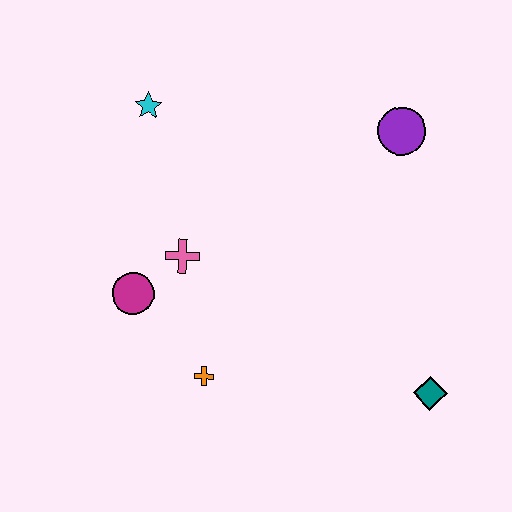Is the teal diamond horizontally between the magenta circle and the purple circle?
No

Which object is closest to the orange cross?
The magenta circle is closest to the orange cross.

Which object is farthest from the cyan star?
The teal diamond is farthest from the cyan star.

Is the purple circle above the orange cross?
Yes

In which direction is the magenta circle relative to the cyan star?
The magenta circle is below the cyan star.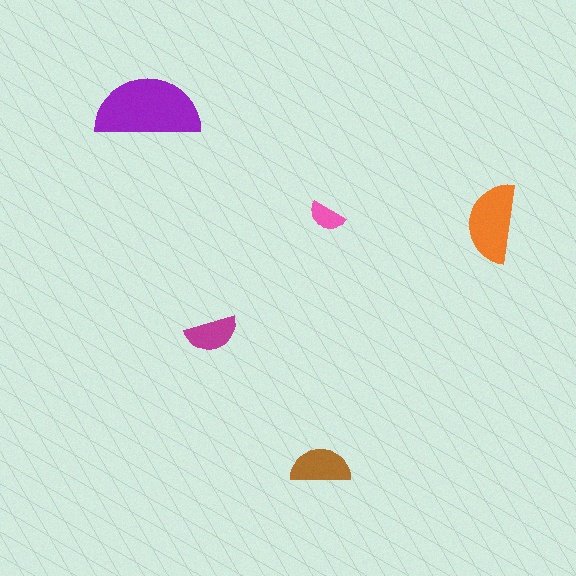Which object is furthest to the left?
The purple semicircle is leftmost.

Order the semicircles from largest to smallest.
the purple one, the orange one, the brown one, the magenta one, the pink one.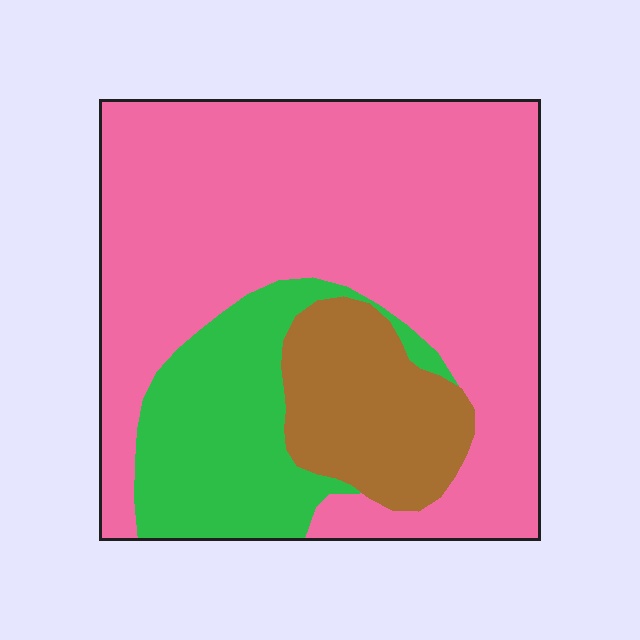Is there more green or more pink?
Pink.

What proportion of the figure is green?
Green takes up less than a quarter of the figure.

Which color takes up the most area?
Pink, at roughly 65%.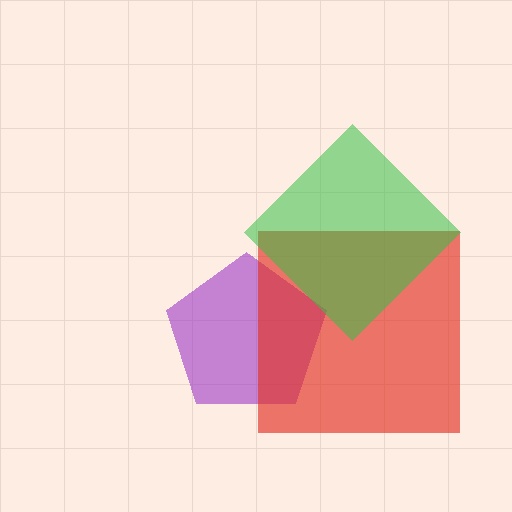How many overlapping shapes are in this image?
There are 3 overlapping shapes in the image.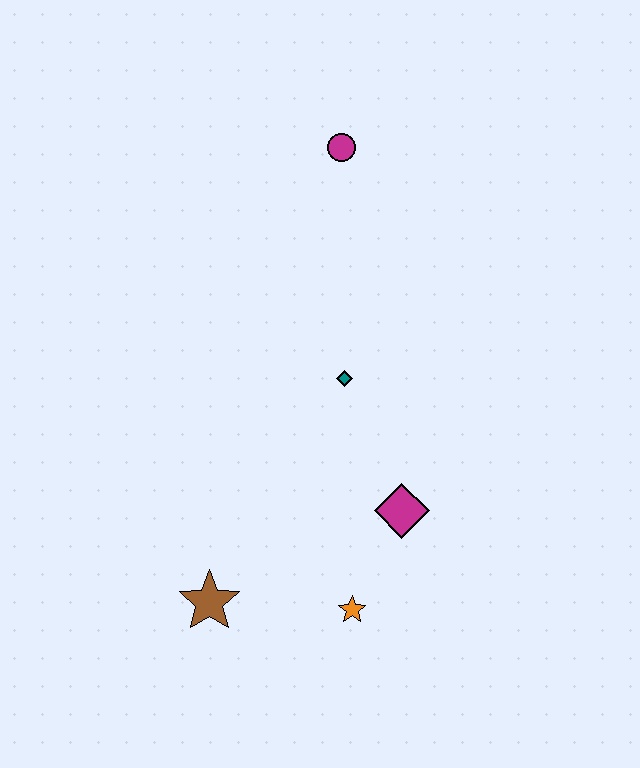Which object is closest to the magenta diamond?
The orange star is closest to the magenta diamond.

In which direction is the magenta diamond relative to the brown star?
The magenta diamond is to the right of the brown star.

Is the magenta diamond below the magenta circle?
Yes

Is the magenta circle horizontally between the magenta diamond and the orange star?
No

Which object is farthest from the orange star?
The magenta circle is farthest from the orange star.